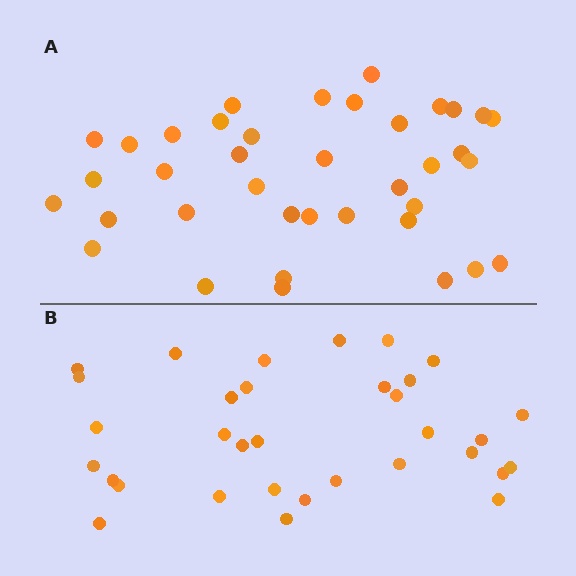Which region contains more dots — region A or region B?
Region A (the top region) has more dots.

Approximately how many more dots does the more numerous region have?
Region A has about 5 more dots than region B.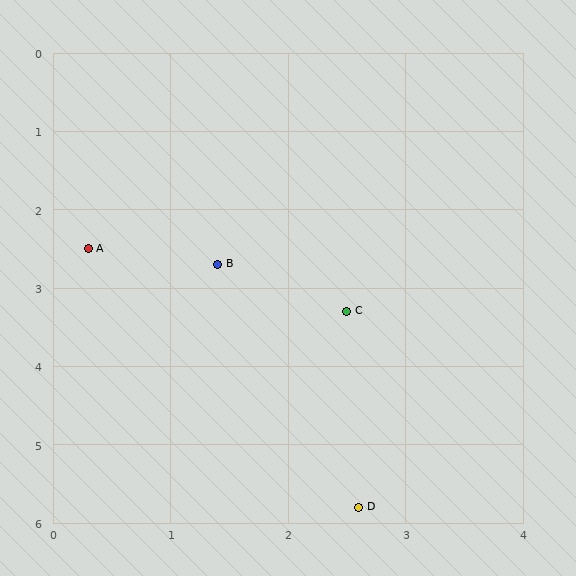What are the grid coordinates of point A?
Point A is at approximately (0.3, 2.5).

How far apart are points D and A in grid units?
Points D and A are about 4.0 grid units apart.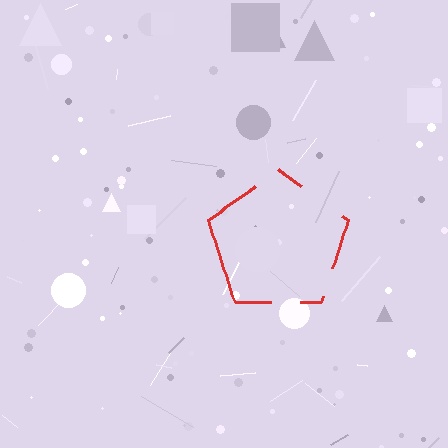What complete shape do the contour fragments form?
The contour fragments form a pentagon.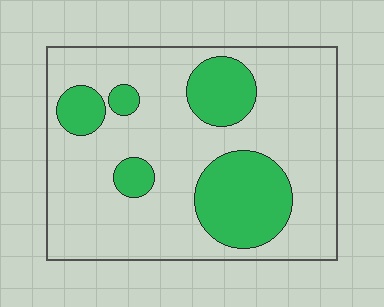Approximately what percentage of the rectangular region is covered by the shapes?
Approximately 25%.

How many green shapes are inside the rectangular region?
5.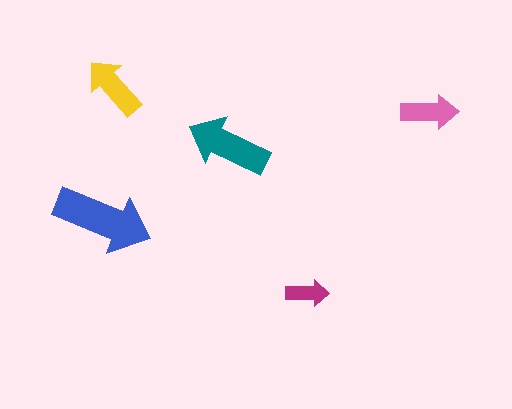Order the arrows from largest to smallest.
the blue one, the teal one, the yellow one, the pink one, the magenta one.